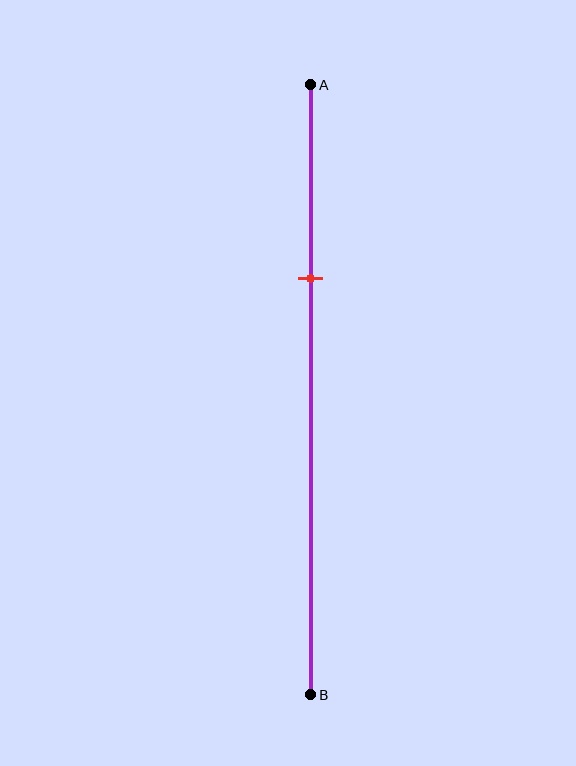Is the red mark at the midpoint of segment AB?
No, the mark is at about 30% from A, not at the 50% midpoint.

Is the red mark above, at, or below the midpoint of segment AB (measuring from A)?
The red mark is above the midpoint of segment AB.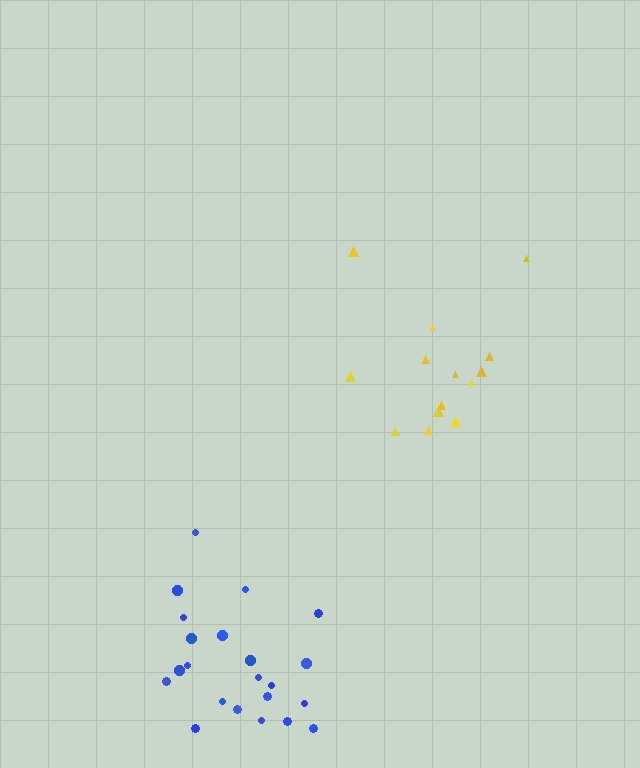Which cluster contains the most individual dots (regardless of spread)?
Blue (22).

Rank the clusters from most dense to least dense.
blue, yellow.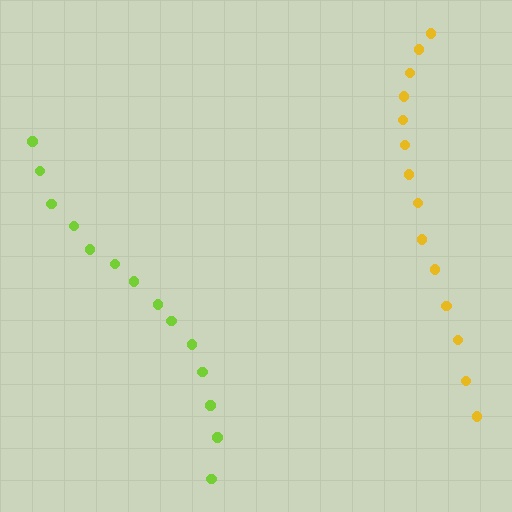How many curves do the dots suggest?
There are 2 distinct paths.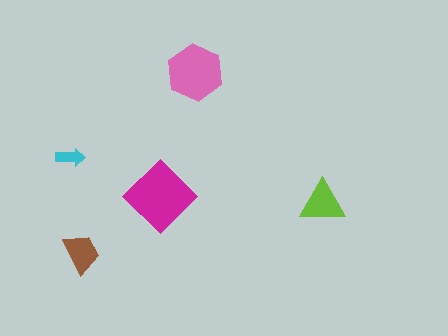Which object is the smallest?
The cyan arrow.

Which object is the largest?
The magenta diamond.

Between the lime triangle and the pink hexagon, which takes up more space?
The pink hexagon.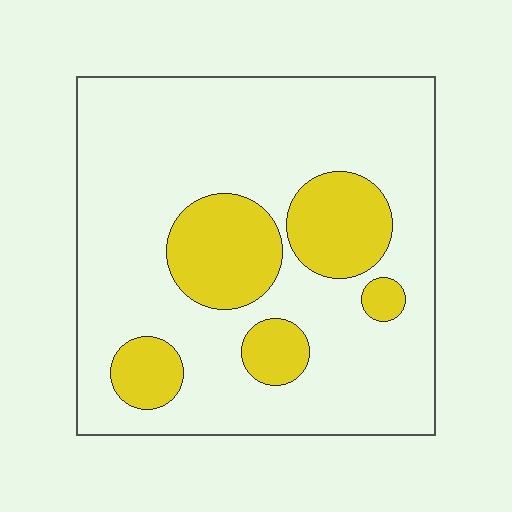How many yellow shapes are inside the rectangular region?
5.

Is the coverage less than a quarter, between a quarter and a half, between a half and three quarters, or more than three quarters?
Less than a quarter.